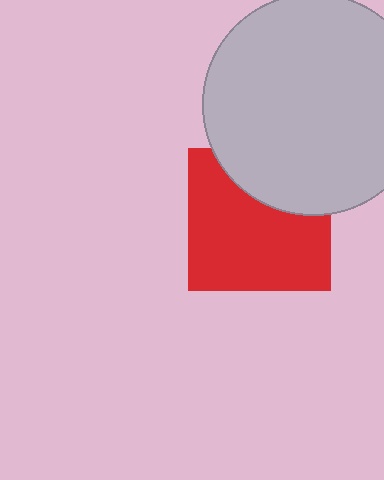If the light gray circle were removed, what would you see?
You would see the complete red square.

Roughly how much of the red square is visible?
Most of it is visible (roughly 70%).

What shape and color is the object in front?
The object in front is a light gray circle.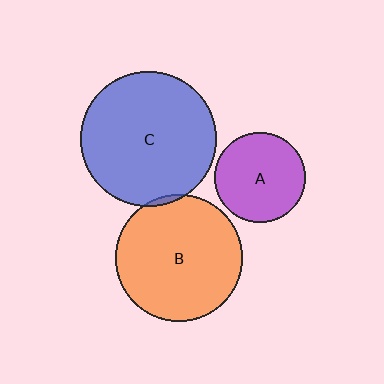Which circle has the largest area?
Circle C (blue).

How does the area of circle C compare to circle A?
Approximately 2.2 times.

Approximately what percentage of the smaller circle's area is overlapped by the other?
Approximately 5%.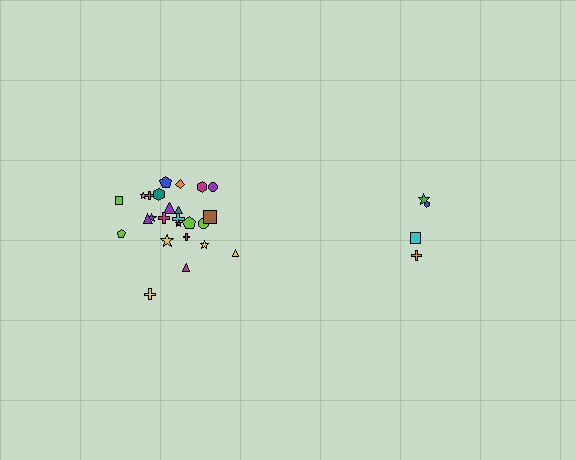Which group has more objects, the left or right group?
The left group.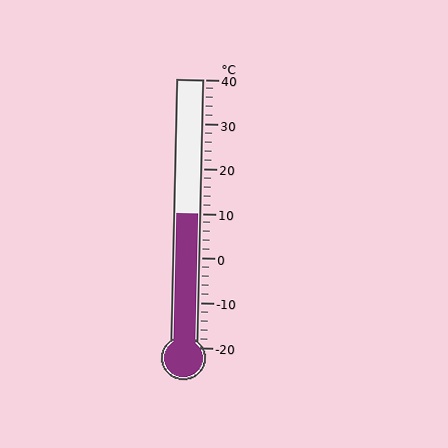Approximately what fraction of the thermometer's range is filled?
The thermometer is filled to approximately 50% of its range.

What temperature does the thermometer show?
The thermometer shows approximately 10°C.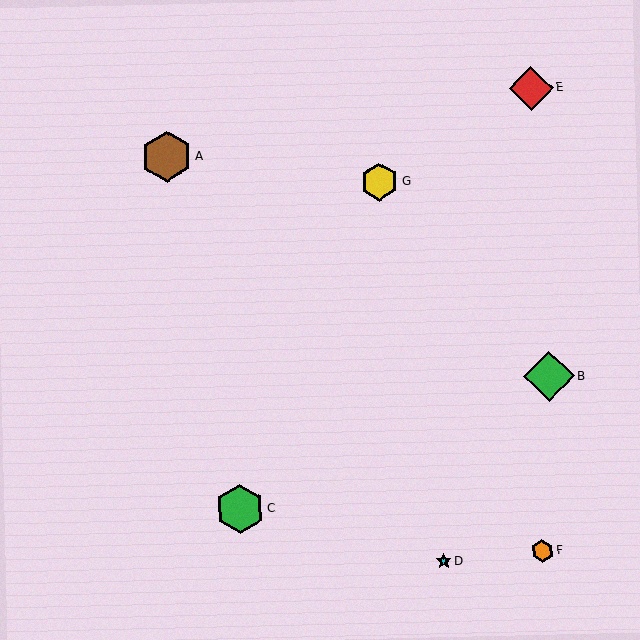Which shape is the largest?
The green diamond (labeled B) is the largest.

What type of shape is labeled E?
Shape E is a red diamond.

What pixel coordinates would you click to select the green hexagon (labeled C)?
Click at (240, 509) to select the green hexagon C.